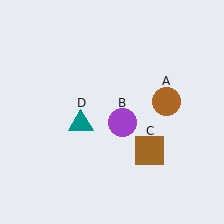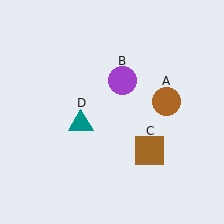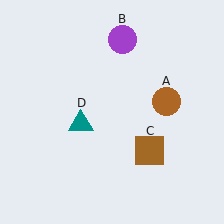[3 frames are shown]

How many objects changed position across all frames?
1 object changed position: purple circle (object B).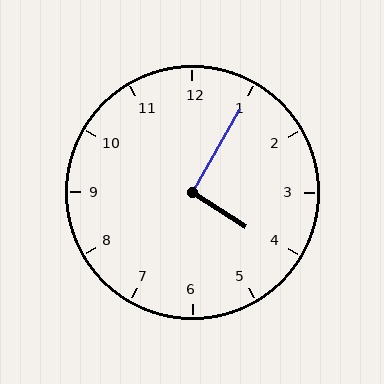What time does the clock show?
4:05.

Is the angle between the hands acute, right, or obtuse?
It is right.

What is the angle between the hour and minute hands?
Approximately 92 degrees.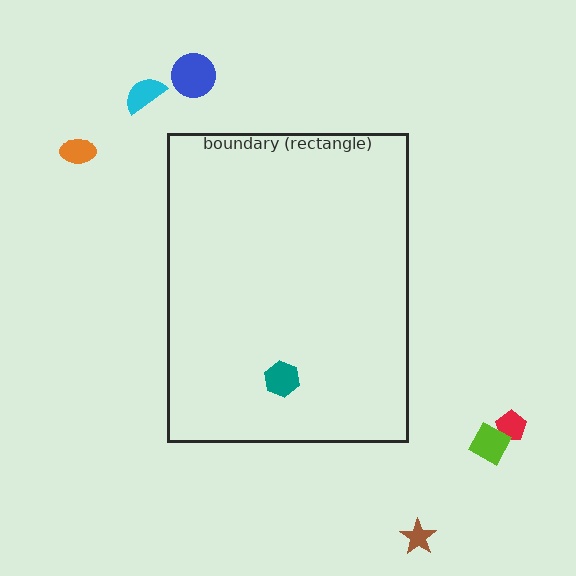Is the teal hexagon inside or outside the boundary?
Inside.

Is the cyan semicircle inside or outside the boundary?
Outside.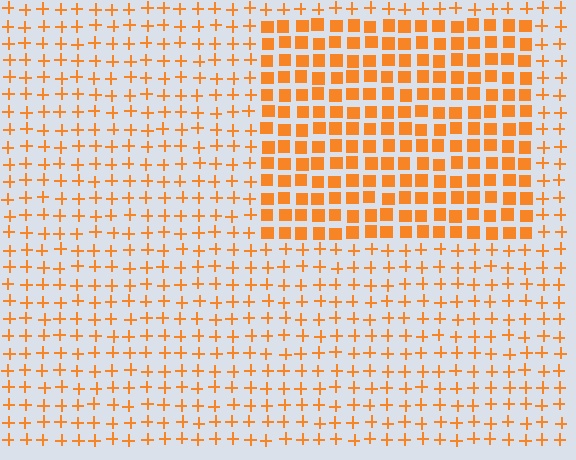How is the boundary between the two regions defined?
The boundary is defined by a change in element shape: squares inside vs. plus signs outside. All elements share the same color and spacing.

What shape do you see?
I see a rectangle.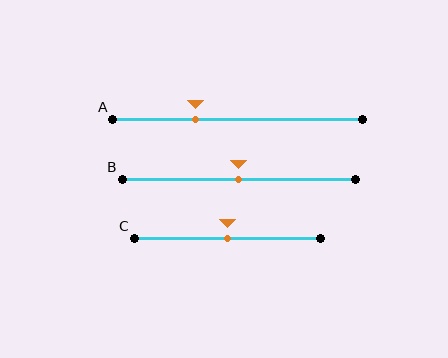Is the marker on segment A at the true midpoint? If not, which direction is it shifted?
No, the marker on segment A is shifted to the left by about 17% of the segment length.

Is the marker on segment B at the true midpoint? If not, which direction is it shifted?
Yes, the marker on segment B is at the true midpoint.